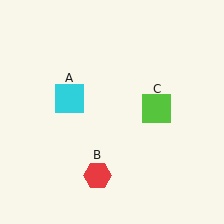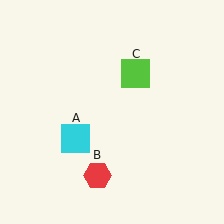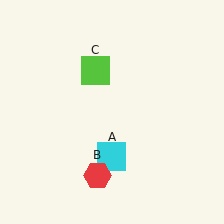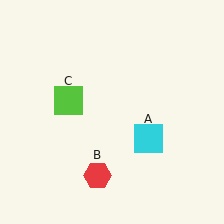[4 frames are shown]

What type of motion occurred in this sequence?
The cyan square (object A), lime square (object C) rotated counterclockwise around the center of the scene.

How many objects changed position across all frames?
2 objects changed position: cyan square (object A), lime square (object C).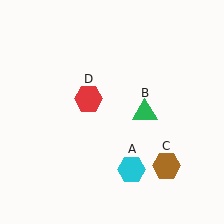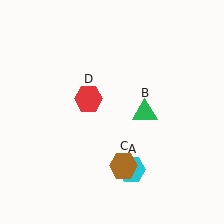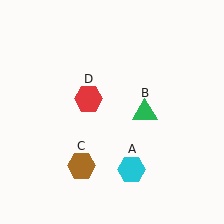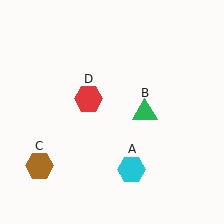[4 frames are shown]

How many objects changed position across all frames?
1 object changed position: brown hexagon (object C).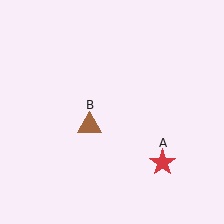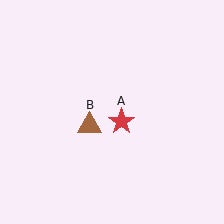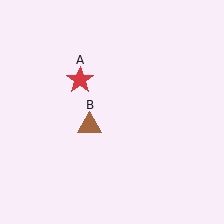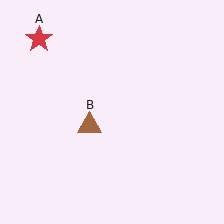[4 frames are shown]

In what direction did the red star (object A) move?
The red star (object A) moved up and to the left.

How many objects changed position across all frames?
1 object changed position: red star (object A).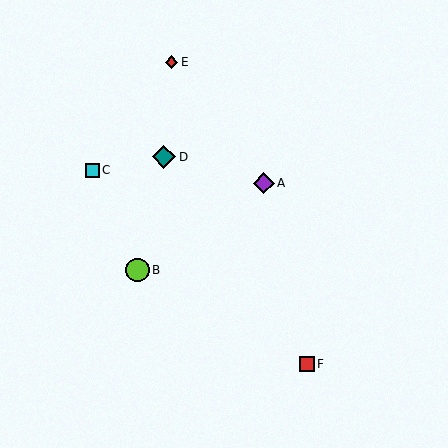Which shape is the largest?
The lime circle (labeled B) is the largest.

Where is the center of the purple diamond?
The center of the purple diamond is at (264, 183).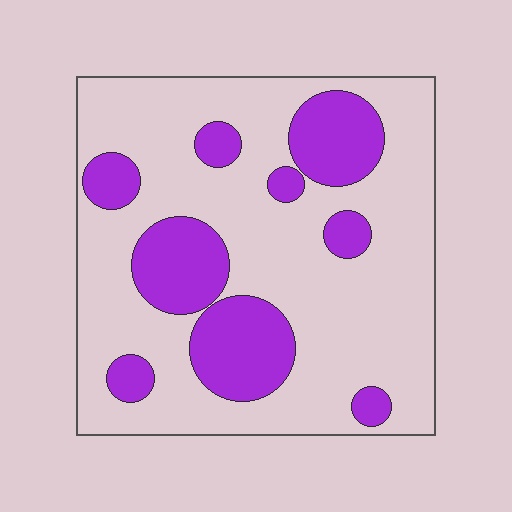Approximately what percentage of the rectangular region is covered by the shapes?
Approximately 25%.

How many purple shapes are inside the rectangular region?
9.